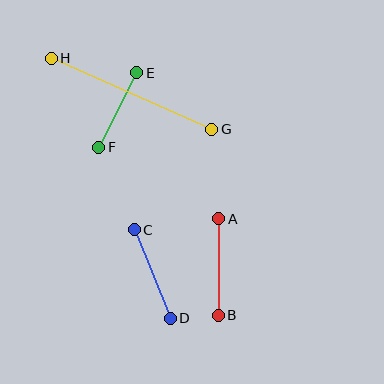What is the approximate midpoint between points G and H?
The midpoint is at approximately (131, 94) pixels.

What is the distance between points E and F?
The distance is approximately 84 pixels.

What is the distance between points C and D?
The distance is approximately 96 pixels.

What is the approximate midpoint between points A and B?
The midpoint is at approximately (218, 267) pixels.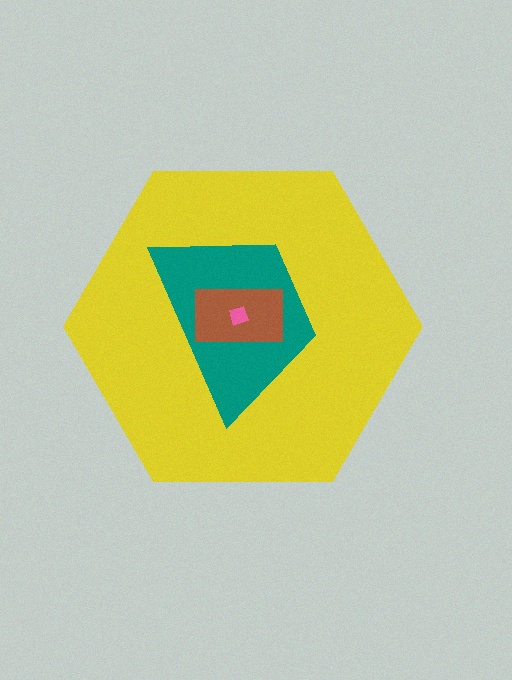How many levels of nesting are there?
4.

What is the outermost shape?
The yellow hexagon.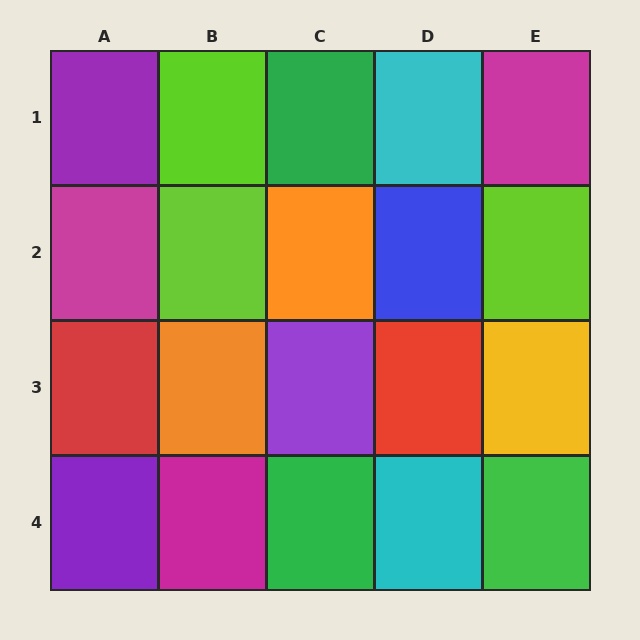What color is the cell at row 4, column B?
Magenta.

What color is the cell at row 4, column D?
Cyan.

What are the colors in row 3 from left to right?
Red, orange, purple, red, yellow.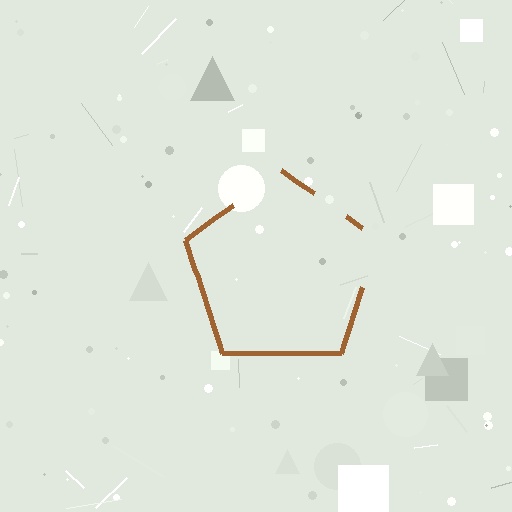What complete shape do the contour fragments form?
The contour fragments form a pentagon.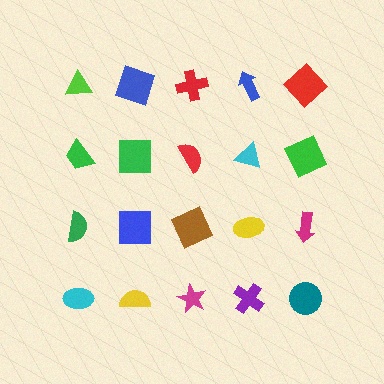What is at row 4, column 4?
A purple cross.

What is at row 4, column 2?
A yellow semicircle.